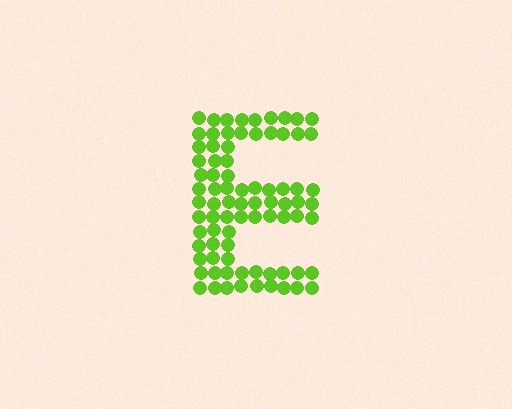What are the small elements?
The small elements are circles.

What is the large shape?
The large shape is the letter E.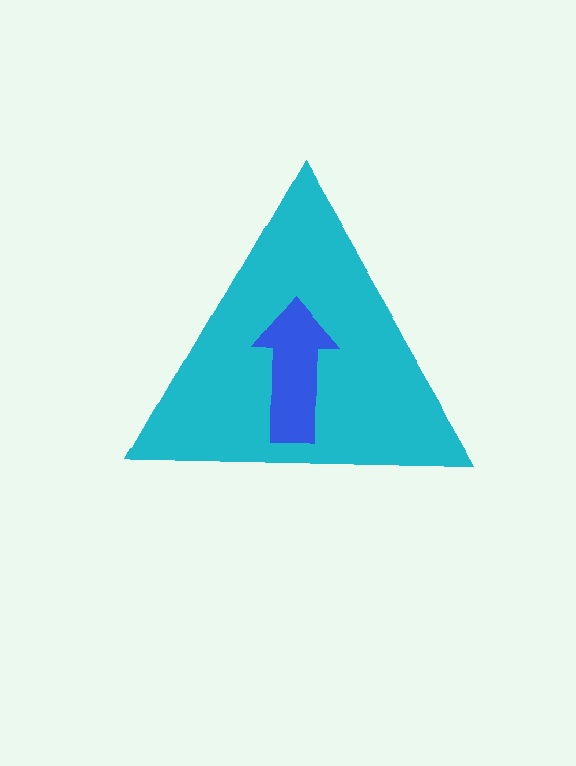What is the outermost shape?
The cyan triangle.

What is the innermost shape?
The blue arrow.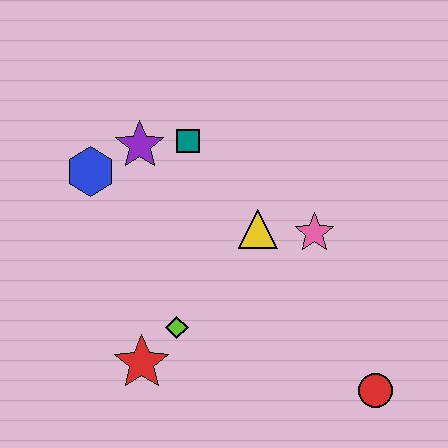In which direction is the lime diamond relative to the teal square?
The lime diamond is below the teal square.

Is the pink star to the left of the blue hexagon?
No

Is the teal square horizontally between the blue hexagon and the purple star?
No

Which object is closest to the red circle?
The pink star is closest to the red circle.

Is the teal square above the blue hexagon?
Yes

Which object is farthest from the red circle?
The blue hexagon is farthest from the red circle.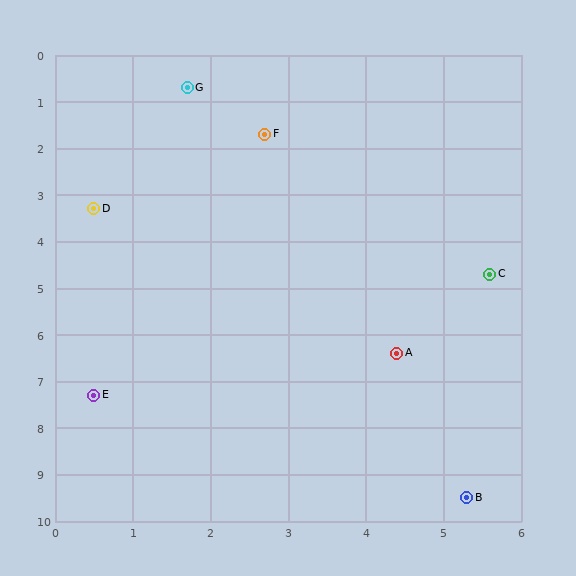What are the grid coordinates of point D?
Point D is at approximately (0.5, 3.3).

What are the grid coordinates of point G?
Point G is at approximately (1.7, 0.7).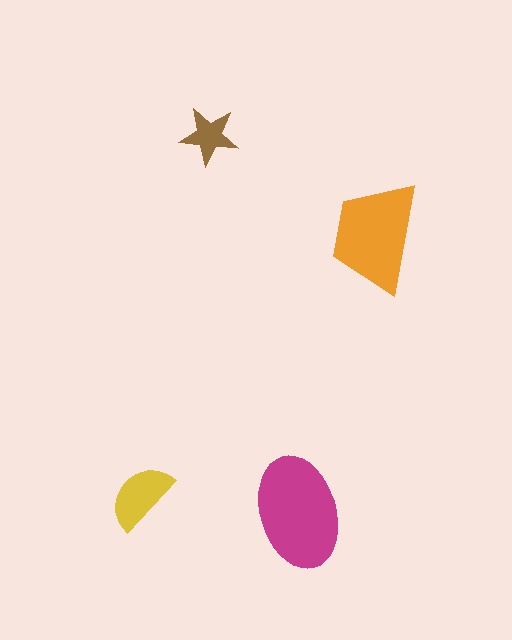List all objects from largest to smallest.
The magenta ellipse, the orange trapezoid, the yellow semicircle, the brown star.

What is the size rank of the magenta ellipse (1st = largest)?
1st.